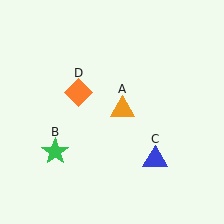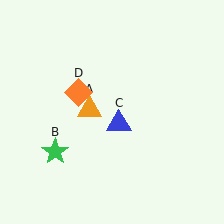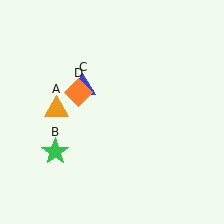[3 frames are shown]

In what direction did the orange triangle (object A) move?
The orange triangle (object A) moved left.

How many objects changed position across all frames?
2 objects changed position: orange triangle (object A), blue triangle (object C).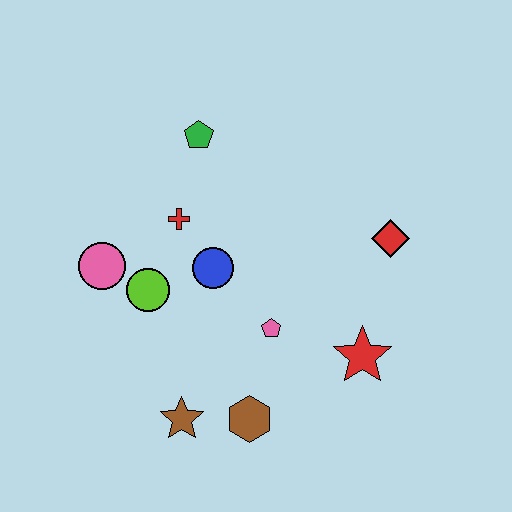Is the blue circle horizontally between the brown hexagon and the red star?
No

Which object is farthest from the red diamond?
The pink circle is farthest from the red diamond.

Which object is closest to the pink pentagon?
The blue circle is closest to the pink pentagon.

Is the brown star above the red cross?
No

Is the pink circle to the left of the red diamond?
Yes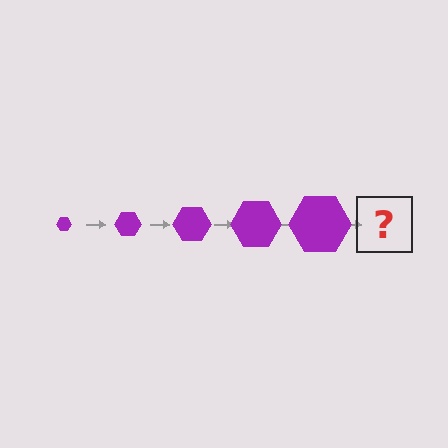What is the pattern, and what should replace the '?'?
The pattern is that the hexagon gets progressively larger each step. The '?' should be a purple hexagon, larger than the previous one.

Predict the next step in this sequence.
The next step is a purple hexagon, larger than the previous one.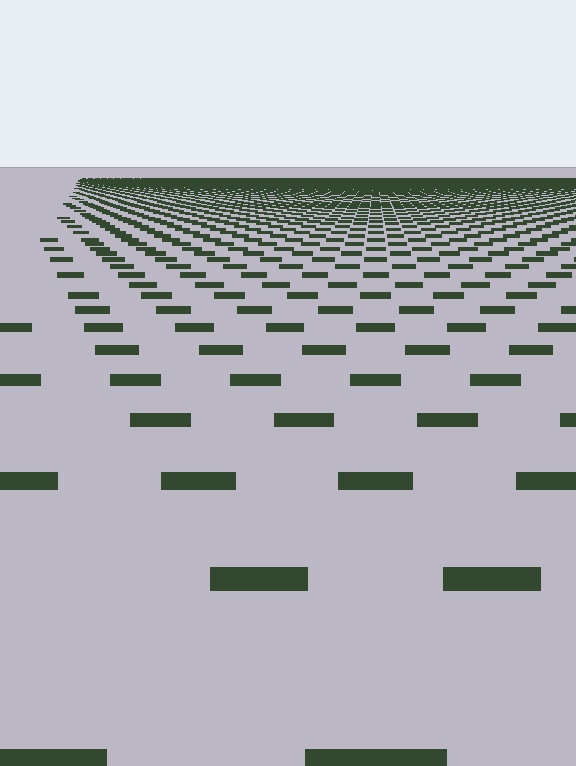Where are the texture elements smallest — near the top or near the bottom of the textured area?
Near the top.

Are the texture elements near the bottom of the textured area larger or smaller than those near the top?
Larger. Near the bottom, elements are closer to the viewer and appear at a bigger on-screen size.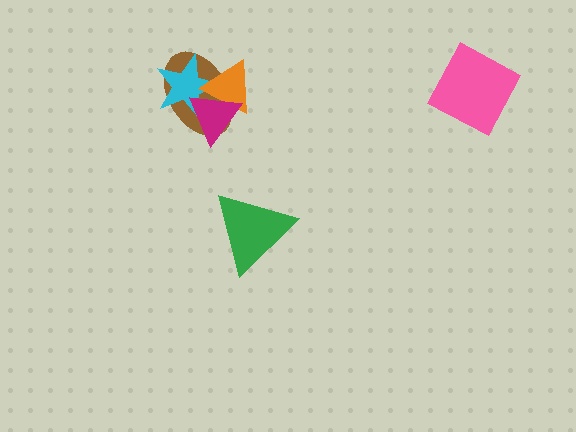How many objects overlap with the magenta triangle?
3 objects overlap with the magenta triangle.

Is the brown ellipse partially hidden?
Yes, it is partially covered by another shape.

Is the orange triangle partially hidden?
Yes, it is partially covered by another shape.